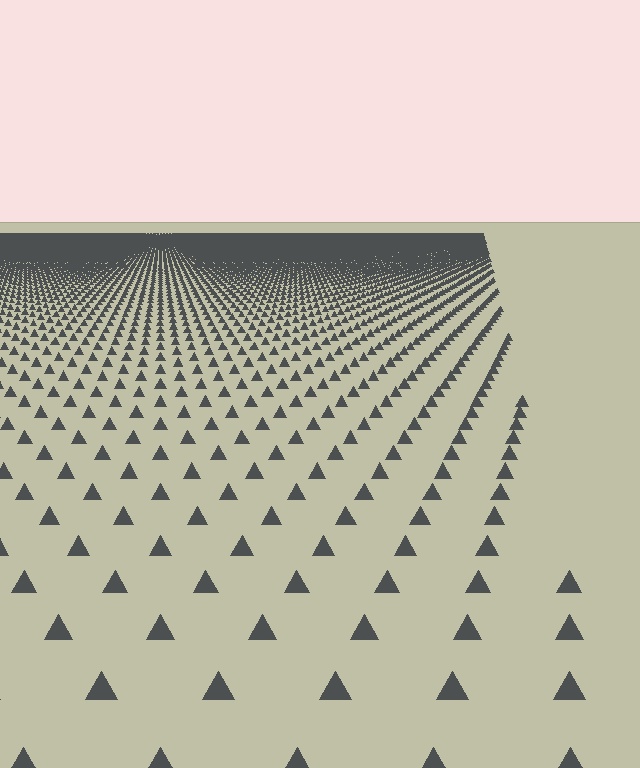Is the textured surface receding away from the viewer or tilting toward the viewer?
The surface is receding away from the viewer. Texture elements get smaller and denser toward the top.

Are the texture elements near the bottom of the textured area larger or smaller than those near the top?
Larger. Near the bottom, elements are closer to the viewer and appear at a bigger on-screen size.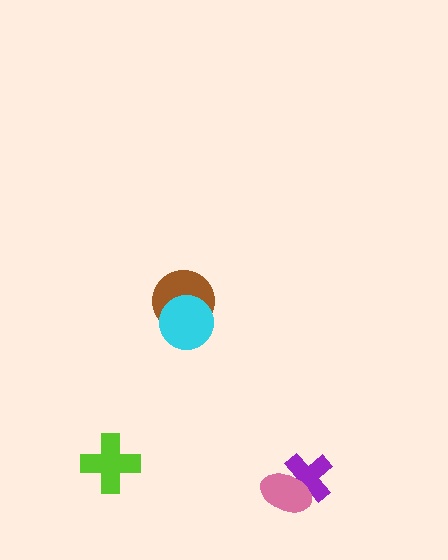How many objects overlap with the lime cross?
0 objects overlap with the lime cross.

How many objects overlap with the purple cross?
1 object overlaps with the purple cross.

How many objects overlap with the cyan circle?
1 object overlaps with the cyan circle.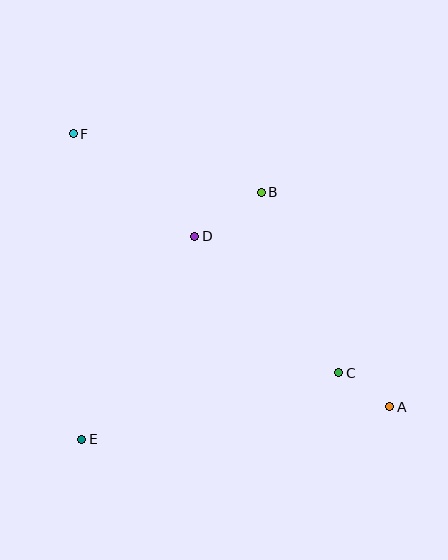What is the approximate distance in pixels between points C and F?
The distance between C and F is approximately 357 pixels.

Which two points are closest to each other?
Points A and C are closest to each other.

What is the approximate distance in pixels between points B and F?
The distance between B and F is approximately 197 pixels.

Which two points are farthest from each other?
Points A and F are farthest from each other.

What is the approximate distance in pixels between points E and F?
The distance between E and F is approximately 306 pixels.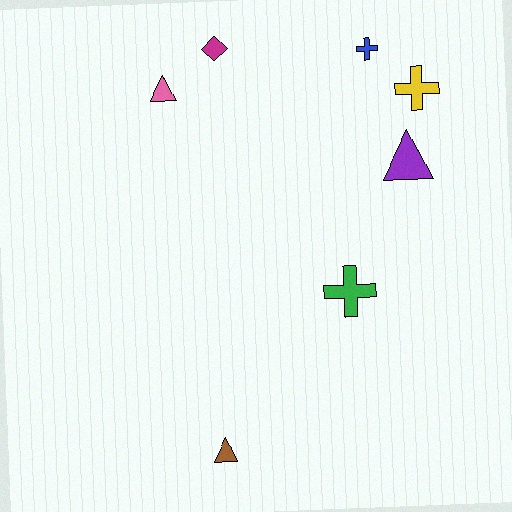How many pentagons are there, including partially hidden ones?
There are no pentagons.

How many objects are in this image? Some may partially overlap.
There are 7 objects.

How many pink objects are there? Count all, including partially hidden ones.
There is 1 pink object.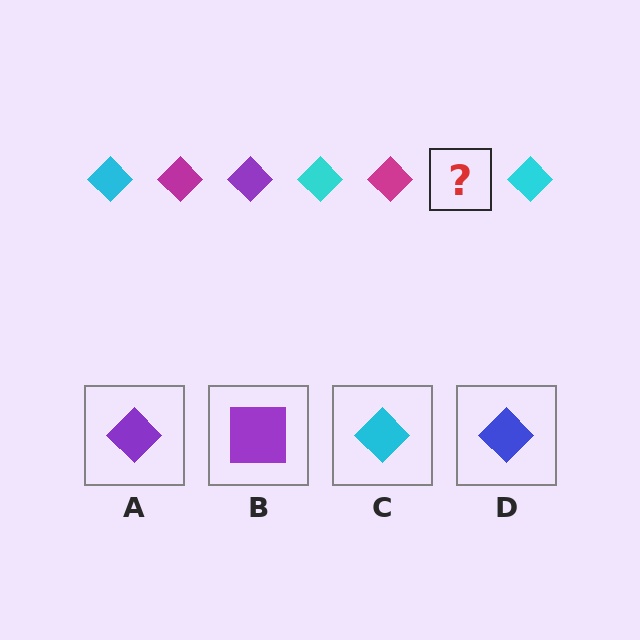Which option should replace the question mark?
Option A.